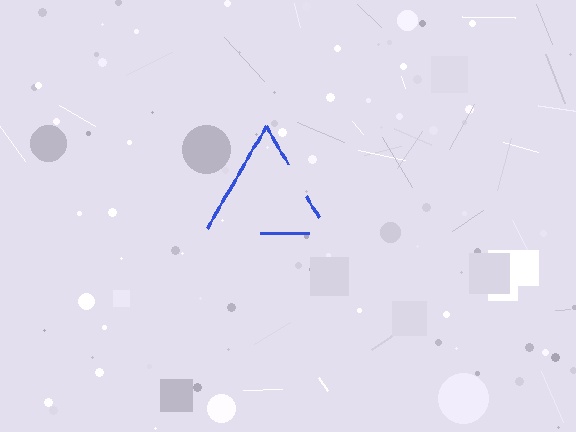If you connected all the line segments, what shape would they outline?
They would outline a triangle.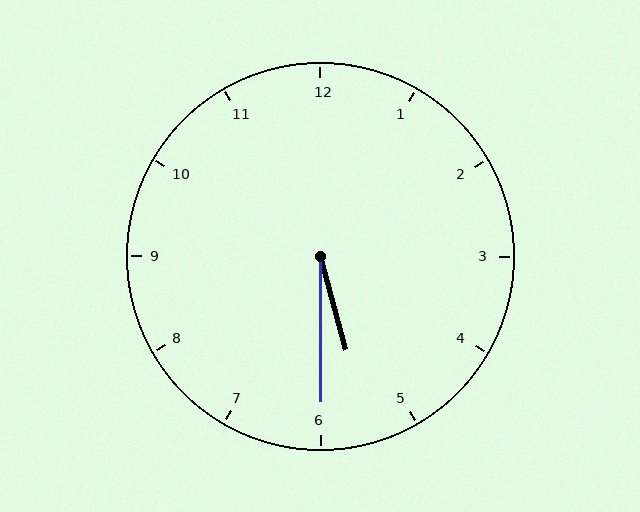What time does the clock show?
5:30.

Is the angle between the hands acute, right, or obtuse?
It is acute.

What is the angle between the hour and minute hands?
Approximately 15 degrees.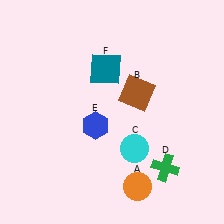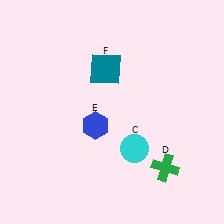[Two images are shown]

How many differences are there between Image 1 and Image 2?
There are 2 differences between the two images.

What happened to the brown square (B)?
The brown square (B) was removed in Image 2. It was in the top-right area of Image 1.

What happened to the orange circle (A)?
The orange circle (A) was removed in Image 2. It was in the bottom-right area of Image 1.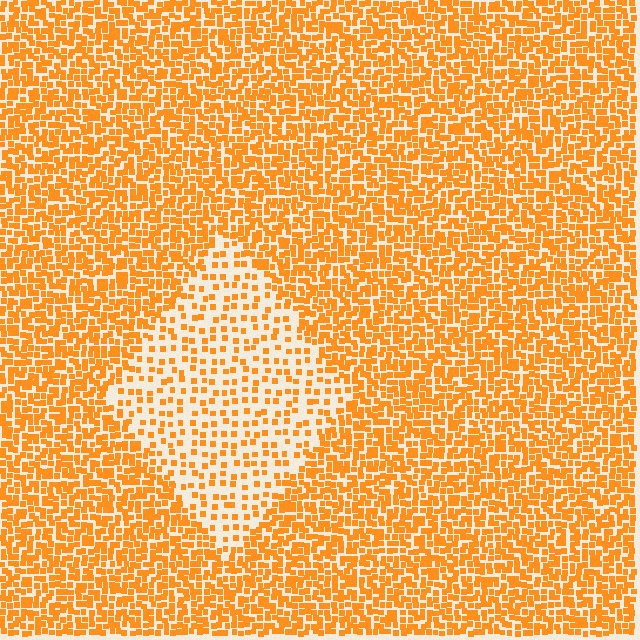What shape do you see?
I see a diamond.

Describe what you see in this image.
The image contains small orange elements arranged at two different densities. A diamond-shaped region is visible where the elements are less densely packed than the surrounding area.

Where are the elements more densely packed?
The elements are more densely packed outside the diamond boundary.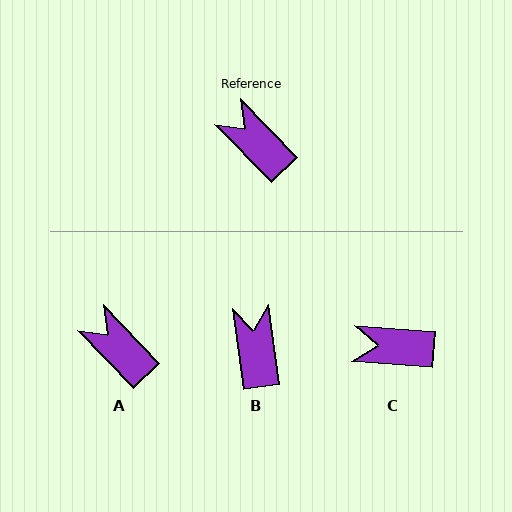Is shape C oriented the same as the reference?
No, it is off by about 42 degrees.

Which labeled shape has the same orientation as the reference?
A.